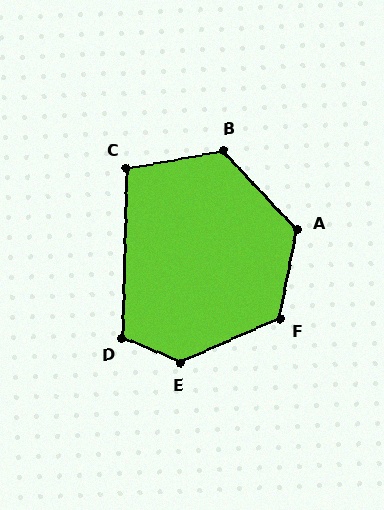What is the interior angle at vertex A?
Approximately 125 degrees (obtuse).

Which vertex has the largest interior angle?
E, at approximately 133 degrees.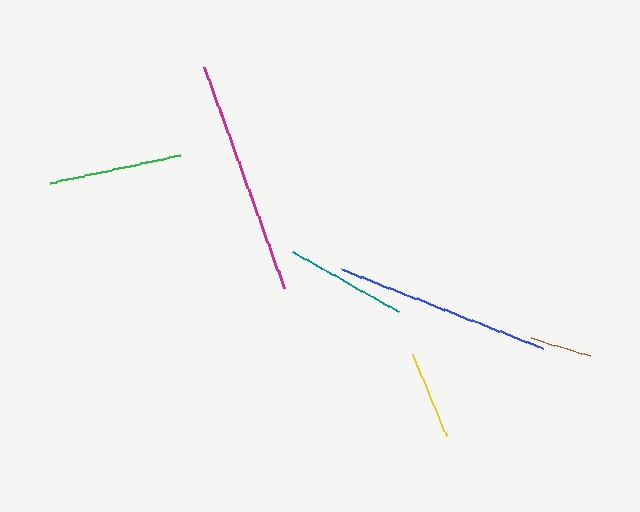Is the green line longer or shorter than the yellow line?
The green line is longer than the yellow line.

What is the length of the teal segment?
The teal segment is approximately 121 pixels long.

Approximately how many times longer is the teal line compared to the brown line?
The teal line is approximately 2.0 times the length of the brown line.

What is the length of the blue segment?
The blue segment is approximately 216 pixels long.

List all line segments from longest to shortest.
From longest to shortest: magenta, blue, green, teal, yellow, brown.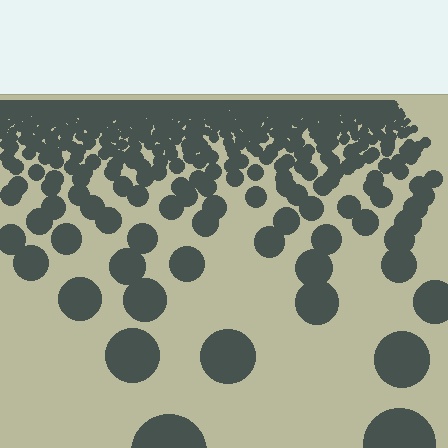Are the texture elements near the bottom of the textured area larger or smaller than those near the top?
Larger. Near the bottom, elements are closer to the viewer and appear at a bigger on-screen size.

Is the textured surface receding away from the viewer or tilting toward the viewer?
The surface is receding away from the viewer. Texture elements get smaller and denser toward the top.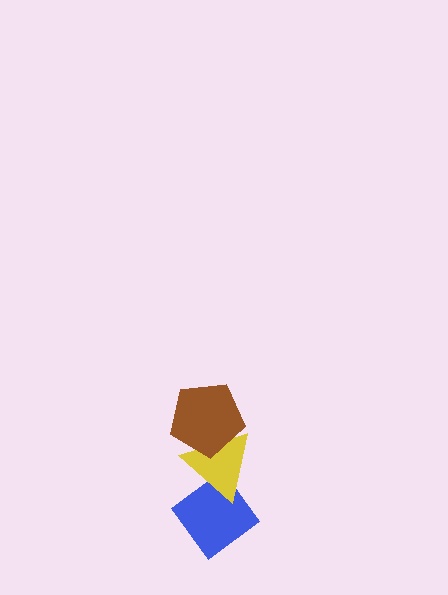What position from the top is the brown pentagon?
The brown pentagon is 1st from the top.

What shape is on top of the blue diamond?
The yellow triangle is on top of the blue diamond.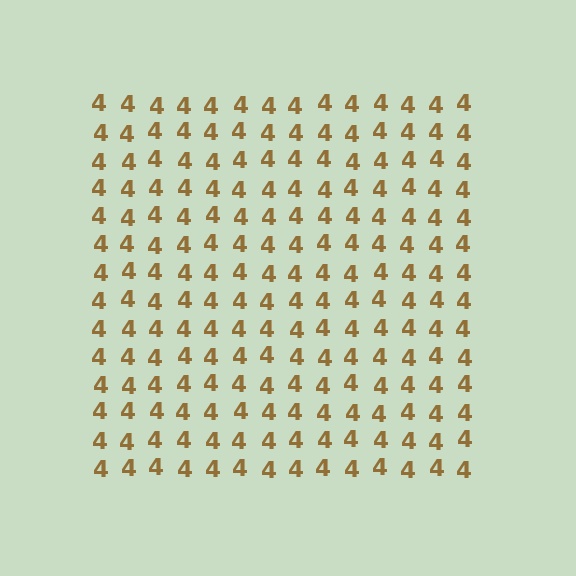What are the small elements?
The small elements are digit 4's.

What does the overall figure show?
The overall figure shows a square.